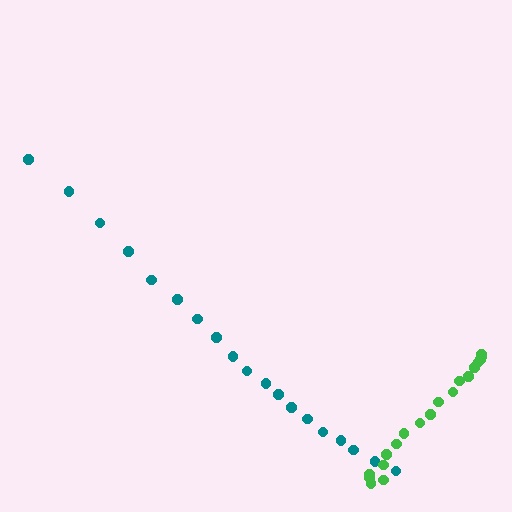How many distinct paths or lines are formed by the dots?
There are 2 distinct paths.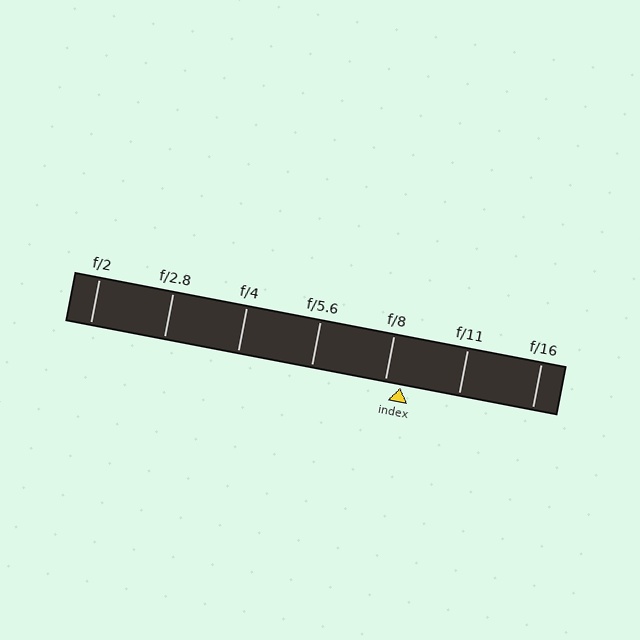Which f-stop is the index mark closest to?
The index mark is closest to f/8.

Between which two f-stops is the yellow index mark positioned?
The index mark is between f/8 and f/11.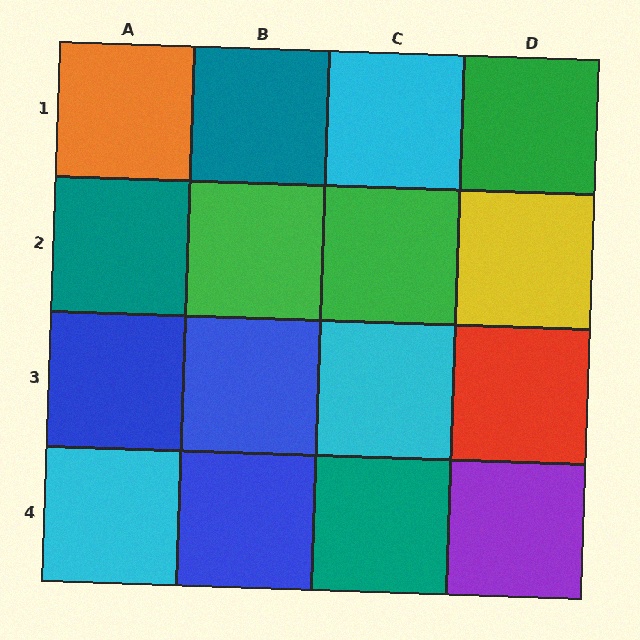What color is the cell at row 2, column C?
Green.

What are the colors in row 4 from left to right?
Cyan, blue, teal, purple.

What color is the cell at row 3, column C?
Cyan.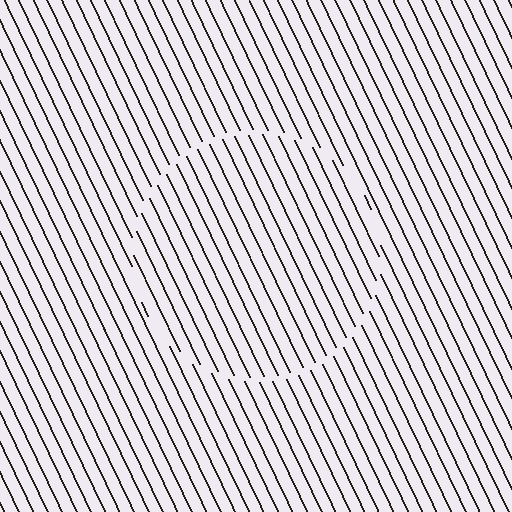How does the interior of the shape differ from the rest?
The interior of the shape contains the same grating, shifted by half a period — the contour is defined by the phase discontinuity where line-ends from the inner and outer gratings abut.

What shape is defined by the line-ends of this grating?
An illusory circle. The interior of the shape contains the same grating, shifted by half a period — the contour is defined by the phase discontinuity where line-ends from the inner and outer gratings abut.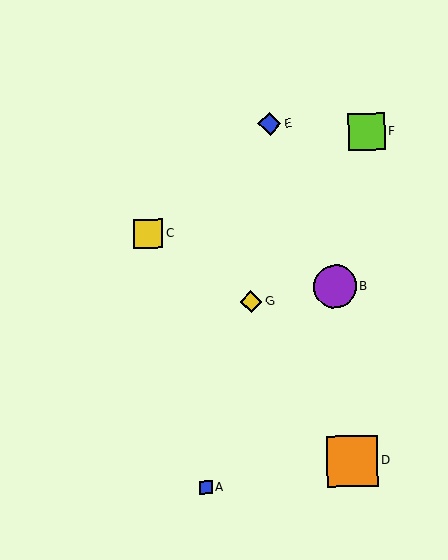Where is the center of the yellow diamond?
The center of the yellow diamond is at (251, 302).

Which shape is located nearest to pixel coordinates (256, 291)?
The yellow diamond (labeled G) at (251, 302) is nearest to that location.